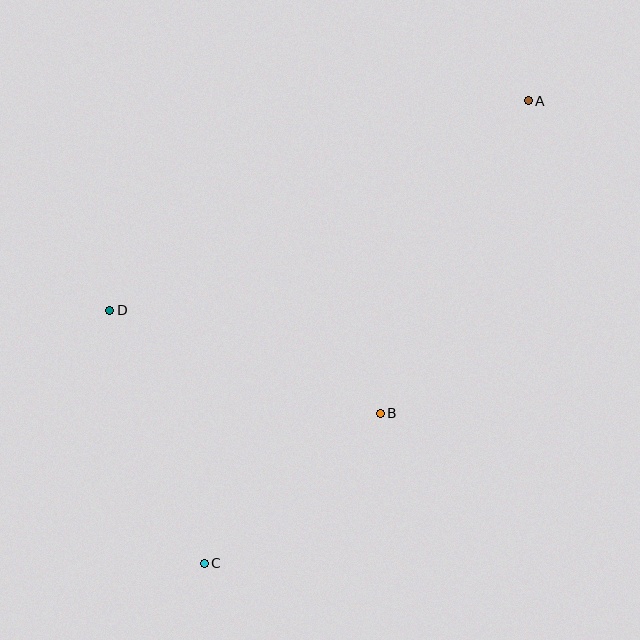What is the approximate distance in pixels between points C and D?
The distance between C and D is approximately 270 pixels.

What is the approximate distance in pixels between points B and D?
The distance between B and D is approximately 289 pixels.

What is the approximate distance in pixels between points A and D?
The distance between A and D is approximately 468 pixels.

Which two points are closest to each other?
Points B and C are closest to each other.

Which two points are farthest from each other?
Points A and C are farthest from each other.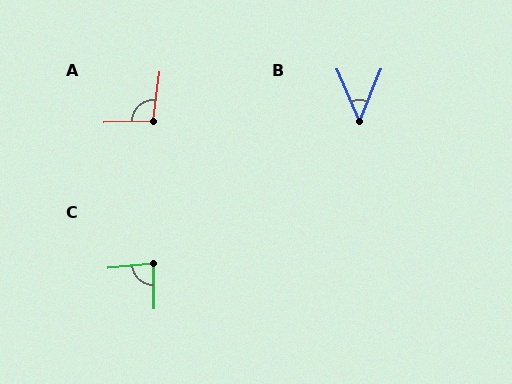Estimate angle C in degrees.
Approximately 85 degrees.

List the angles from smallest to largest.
B (45°), C (85°), A (100°).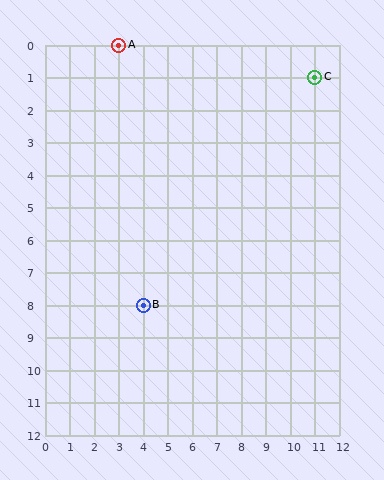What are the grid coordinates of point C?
Point C is at grid coordinates (11, 1).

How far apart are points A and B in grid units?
Points A and B are 1 column and 8 rows apart (about 8.1 grid units diagonally).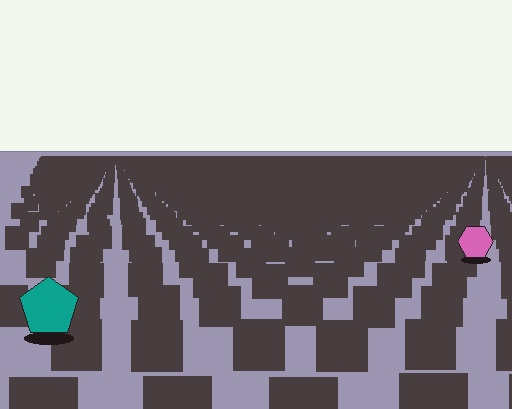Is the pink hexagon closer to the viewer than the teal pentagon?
No. The teal pentagon is closer — you can tell from the texture gradient: the ground texture is coarser near it.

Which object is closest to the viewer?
The teal pentagon is closest. The texture marks near it are larger and more spread out.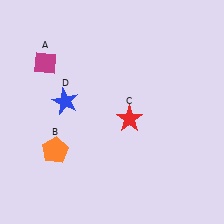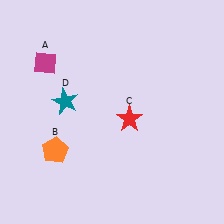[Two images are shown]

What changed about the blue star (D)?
In Image 1, D is blue. In Image 2, it changed to teal.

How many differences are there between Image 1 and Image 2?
There is 1 difference between the two images.